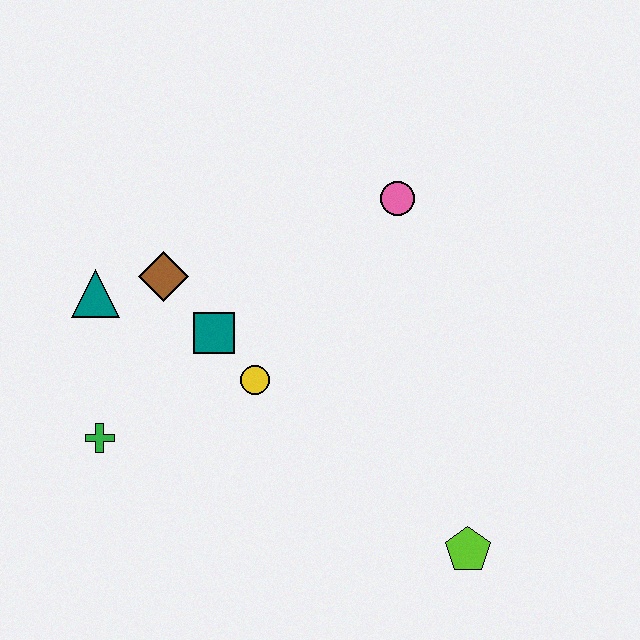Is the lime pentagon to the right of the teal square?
Yes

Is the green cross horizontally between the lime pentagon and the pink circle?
No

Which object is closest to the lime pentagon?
The yellow circle is closest to the lime pentagon.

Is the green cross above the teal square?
No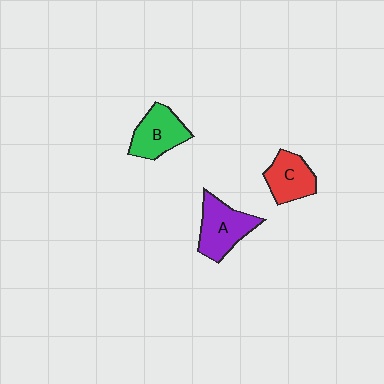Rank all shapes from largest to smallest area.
From largest to smallest: A (purple), B (green), C (red).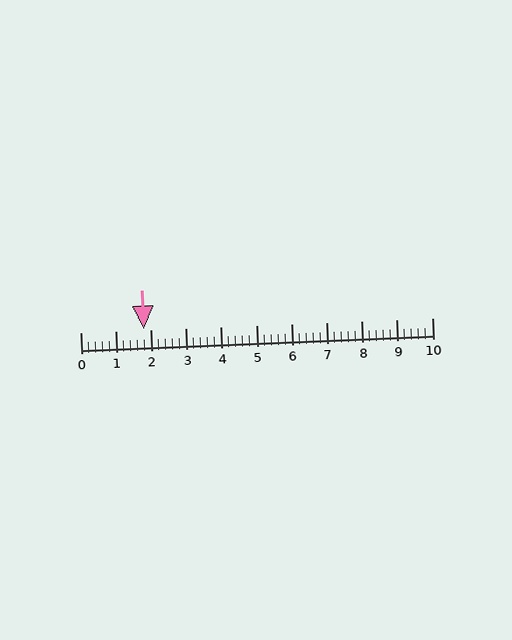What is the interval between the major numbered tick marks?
The major tick marks are spaced 1 units apart.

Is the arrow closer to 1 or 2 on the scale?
The arrow is closer to 2.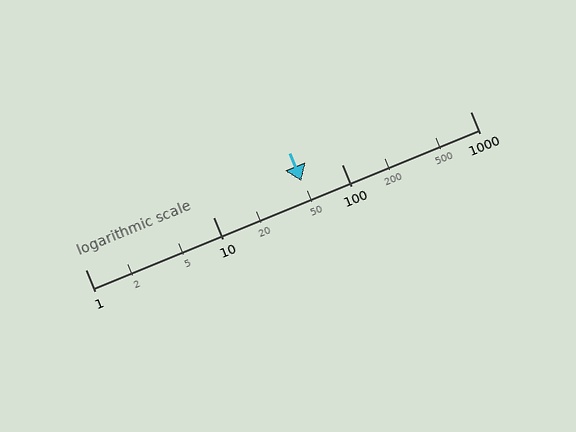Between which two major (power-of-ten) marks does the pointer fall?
The pointer is between 10 and 100.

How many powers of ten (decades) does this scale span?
The scale spans 3 decades, from 1 to 1000.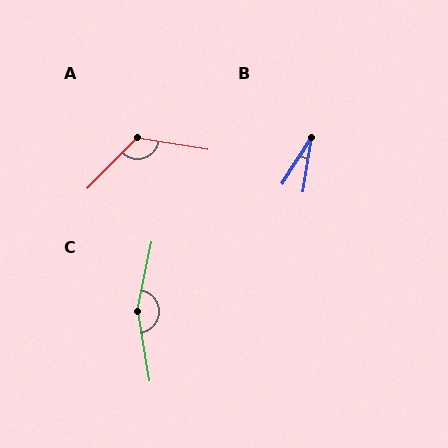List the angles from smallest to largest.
B (23°), A (125°), C (159°).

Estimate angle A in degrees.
Approximately 125 degrees.